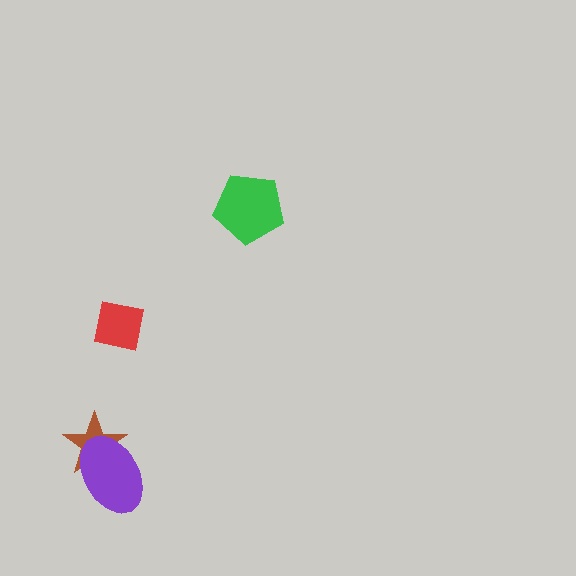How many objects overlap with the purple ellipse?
1 object overlaps with the purple ellipse.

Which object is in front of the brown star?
The purple ellipse is in front of the brown star.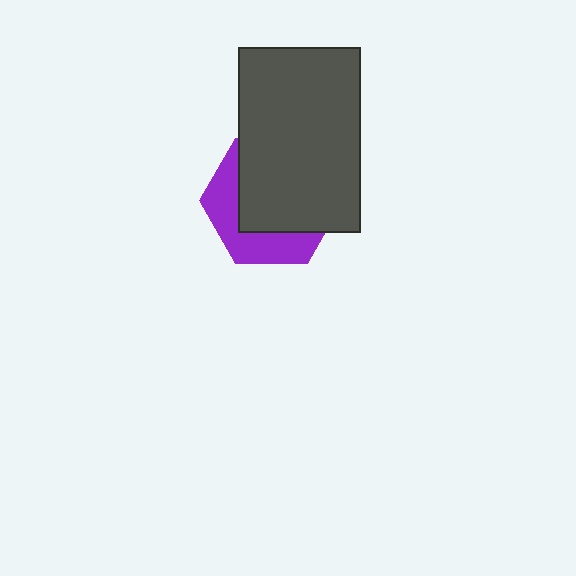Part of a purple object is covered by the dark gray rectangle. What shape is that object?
It is a hexagon.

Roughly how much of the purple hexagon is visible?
A small part of it is visible (roughly 36%).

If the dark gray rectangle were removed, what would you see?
You would see the complete purple hexagon.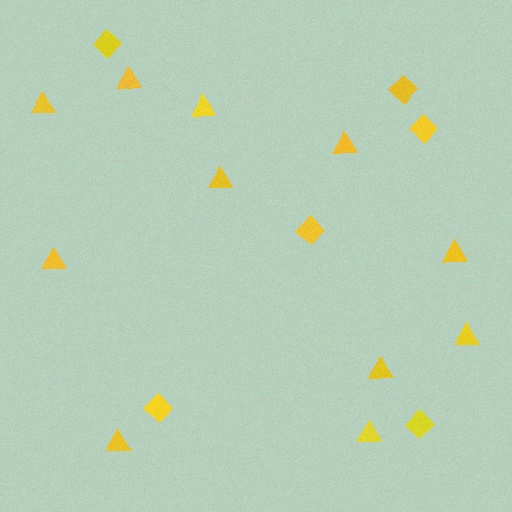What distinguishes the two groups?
There are 2 groups: one group of diamonds (6) and one group of triangles (11).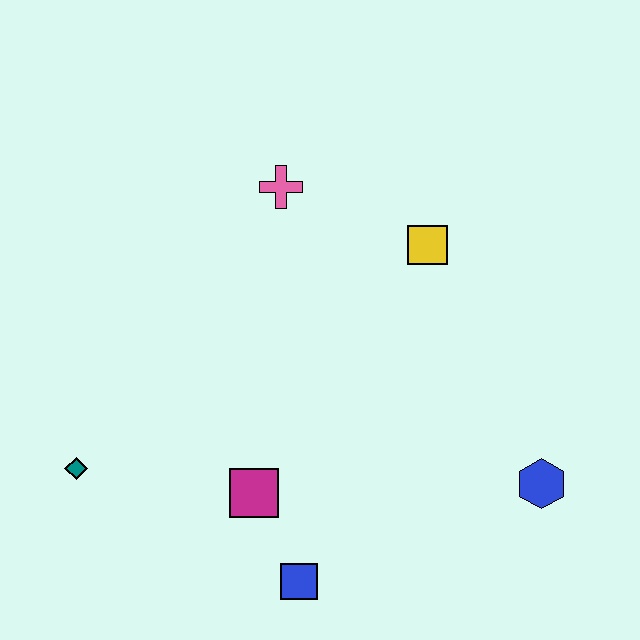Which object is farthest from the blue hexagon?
The teal diamond is farthest from the blue hexagon.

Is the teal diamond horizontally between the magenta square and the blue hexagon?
No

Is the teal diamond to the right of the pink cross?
No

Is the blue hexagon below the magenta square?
No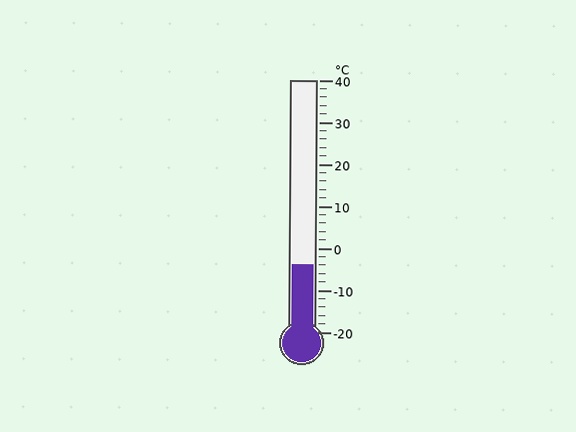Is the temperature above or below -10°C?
The temperature is above -10°C.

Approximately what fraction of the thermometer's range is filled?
The thermometer is filled to approximately 25% of its range.